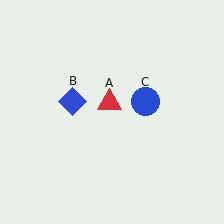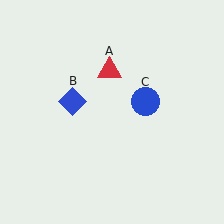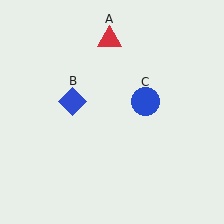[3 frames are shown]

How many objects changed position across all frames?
1 object changed position: red triangle (object A).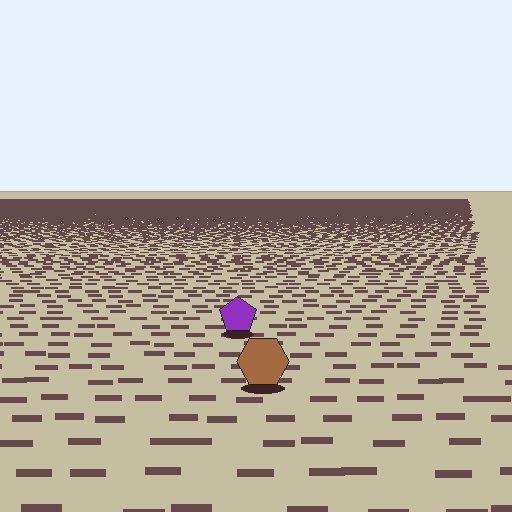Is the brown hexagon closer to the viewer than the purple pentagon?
Yes. The brown hexagon is closer — you can tell from the texture gradient: the ground texture is coarser near it.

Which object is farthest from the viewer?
The purple pentagon is farthest from the viewer. It appears smaller and the ground texture around it is denser.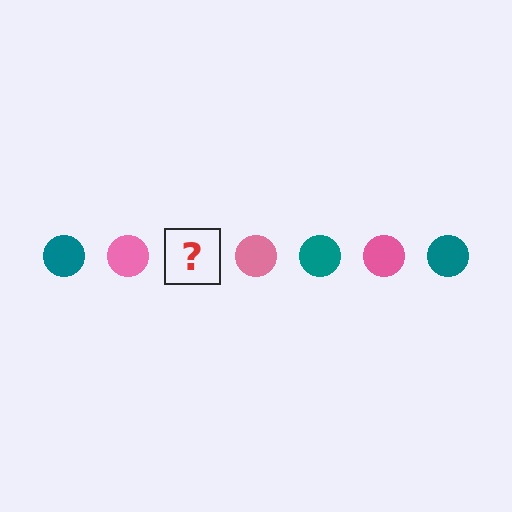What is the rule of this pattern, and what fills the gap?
The rule is that the pattern cycles through teal, pink circles. The gap should be filled with a teal circle.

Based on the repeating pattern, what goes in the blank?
The blank should be a teal circle.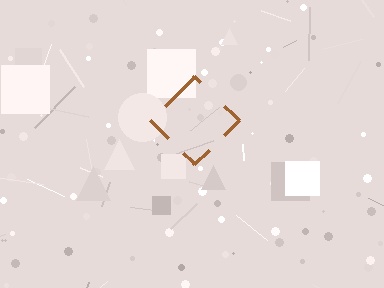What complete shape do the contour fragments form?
The contour fragments form a diamond.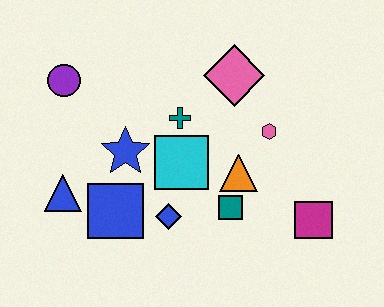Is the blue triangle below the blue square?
No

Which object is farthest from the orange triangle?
The purple circle is farthest from the orange triangle.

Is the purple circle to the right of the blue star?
No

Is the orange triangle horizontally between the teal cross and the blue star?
No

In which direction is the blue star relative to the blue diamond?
The blue star is above the blue diamond.